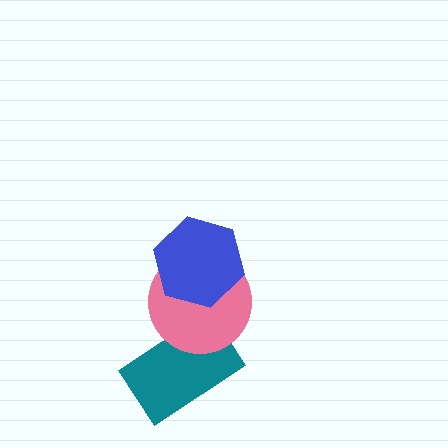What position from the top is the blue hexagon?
The blue hexagon is 1st from the top.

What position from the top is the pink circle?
The pink circle is 2nd from the top.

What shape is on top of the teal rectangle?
The pink circle is on top of the teal rectangle.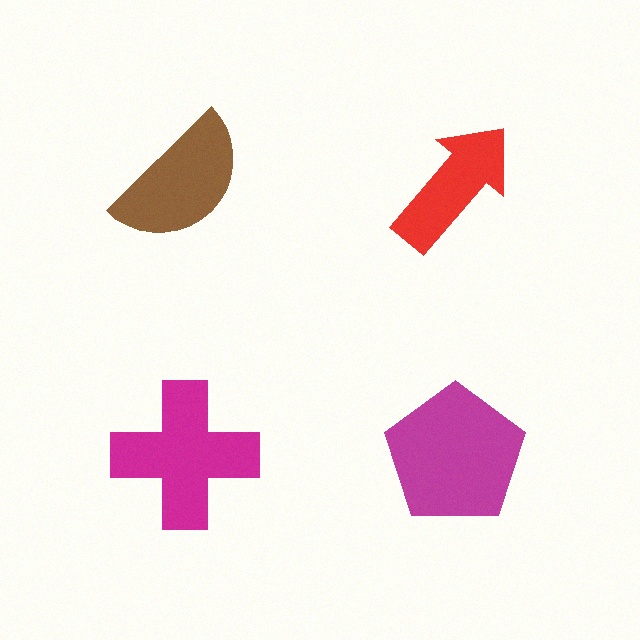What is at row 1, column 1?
A brown semicircle.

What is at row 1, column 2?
A red arrow.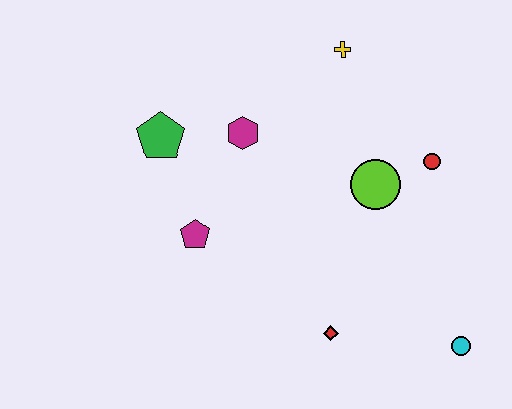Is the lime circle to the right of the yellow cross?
Yes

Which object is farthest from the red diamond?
The yellow cross is farthest from the red diamond.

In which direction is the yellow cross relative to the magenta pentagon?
The yellow cross is above the magenta pentagon.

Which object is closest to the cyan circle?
The red diamond is closest to the cyan circle.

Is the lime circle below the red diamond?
No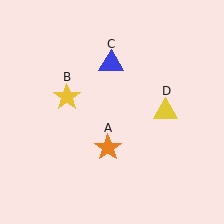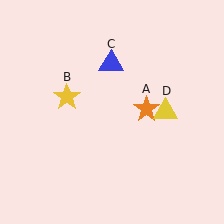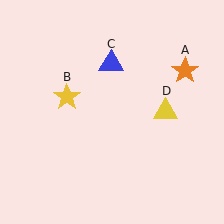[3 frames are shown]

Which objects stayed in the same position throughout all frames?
Yellow star (object B) and blue triangle (object C) and yellow triangle (object D) remained stationary.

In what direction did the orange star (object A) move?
The orange star (object A) moved up and to the right.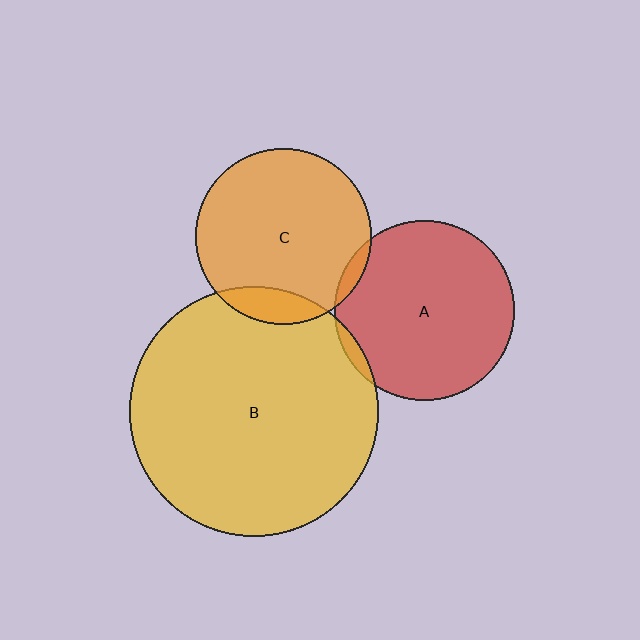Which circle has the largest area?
Circle B (yellow).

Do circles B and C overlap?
Yes.